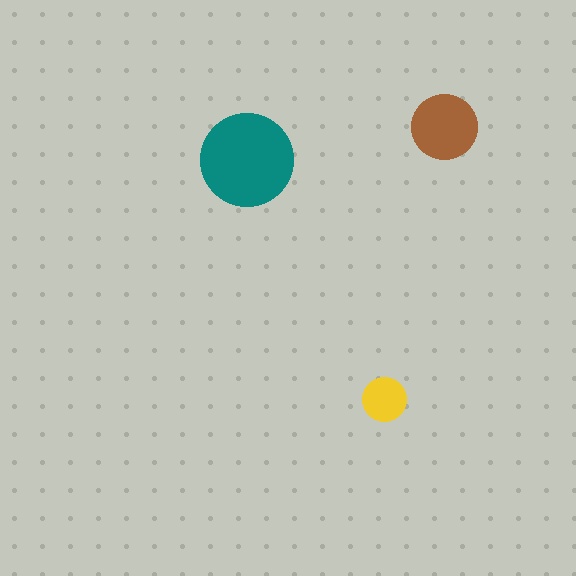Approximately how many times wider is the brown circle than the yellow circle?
About 1.5 times wider.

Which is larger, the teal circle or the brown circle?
The teal one.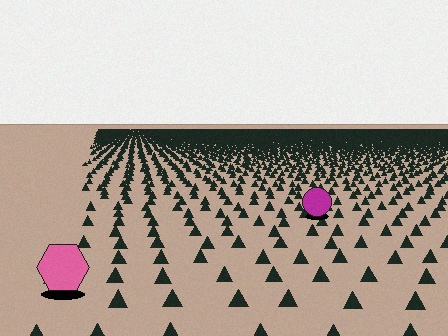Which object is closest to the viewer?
The pink hexagon is closest. The texture marks near it are larger and more spread out.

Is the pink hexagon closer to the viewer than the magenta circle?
Yes. The pink hexagon is closer — you can tell from the texture gradient: the ground texture is coarser near it.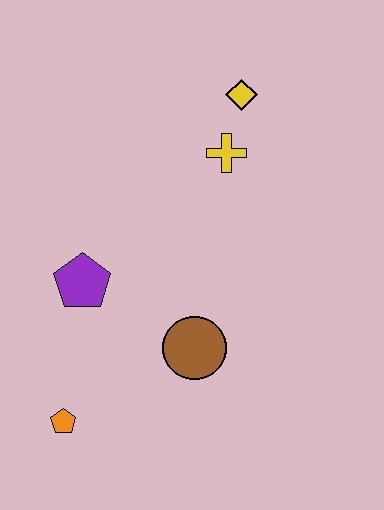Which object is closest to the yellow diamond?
The yellow cross is closest to the yellow diamond.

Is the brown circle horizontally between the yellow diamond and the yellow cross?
No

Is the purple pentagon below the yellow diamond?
Yes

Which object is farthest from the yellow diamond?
The orange pentagon is farthest from the yellow diamond.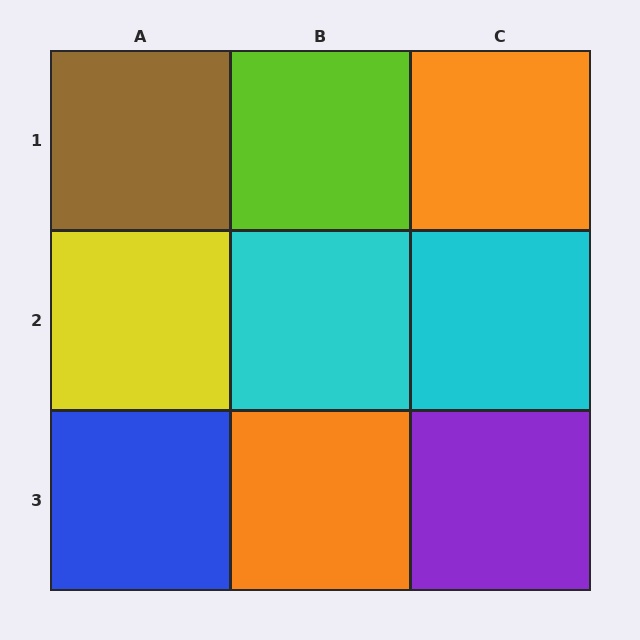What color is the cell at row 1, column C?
Orange.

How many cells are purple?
1 cell is purple.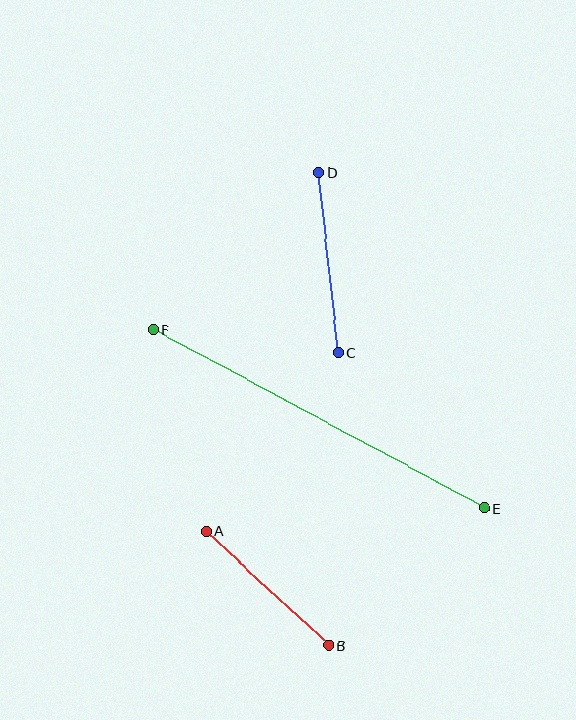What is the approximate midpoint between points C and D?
The midpoint is at approximately (329, 263) pixels.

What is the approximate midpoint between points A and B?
The midpoint is at approximately (267, 588) pixels.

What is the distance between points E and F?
The distance is approximately 376 pixels.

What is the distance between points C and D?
The distance is approximately 181 pixels.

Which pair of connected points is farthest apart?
Points E and F are farthest apart.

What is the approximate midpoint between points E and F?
The midpoint is at approximately (319, 419) pixels.